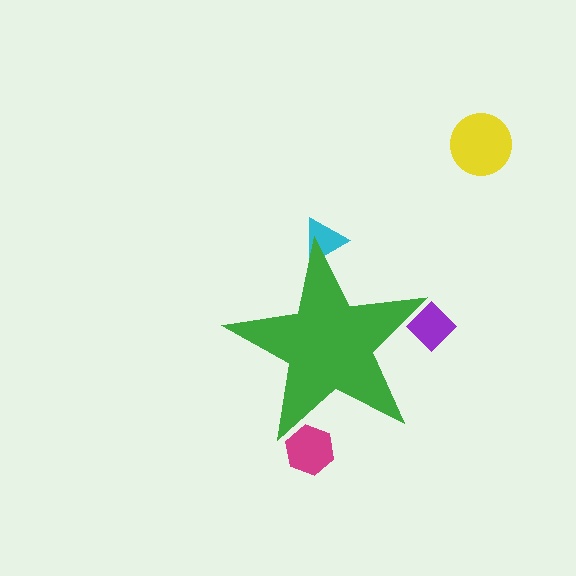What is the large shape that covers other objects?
A green star.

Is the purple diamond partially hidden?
Yes, the purple diamond is partially hidden behind the green star.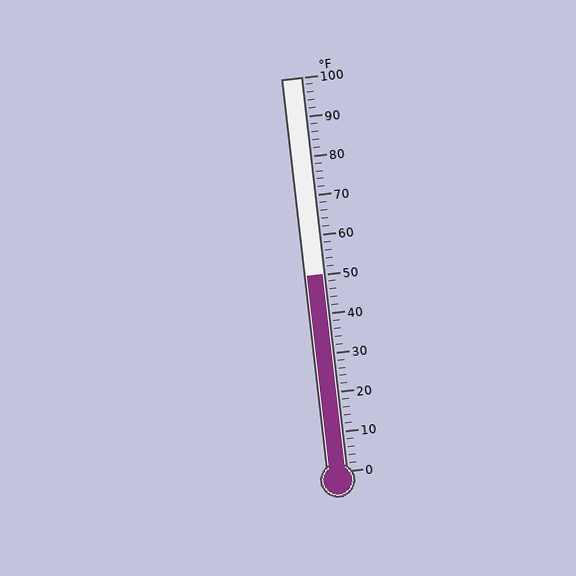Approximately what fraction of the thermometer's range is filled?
The thermometer is filled to approximately 50% of its range.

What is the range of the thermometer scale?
The thermometer scale ranges from 0°F to 100°F.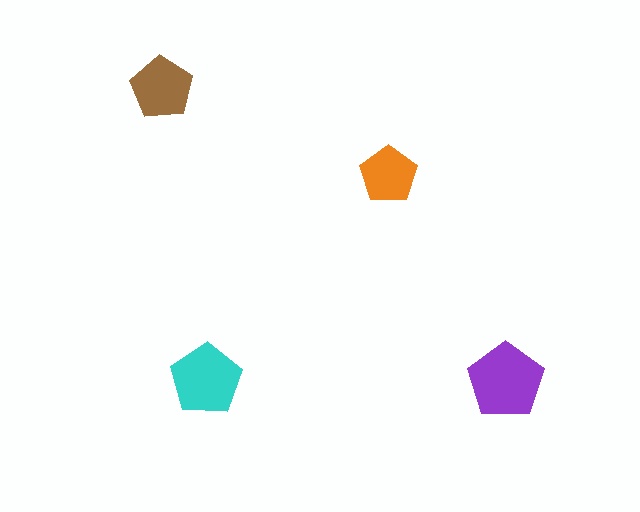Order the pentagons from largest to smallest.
the purple one, the cyan one, the brown one, the orange one.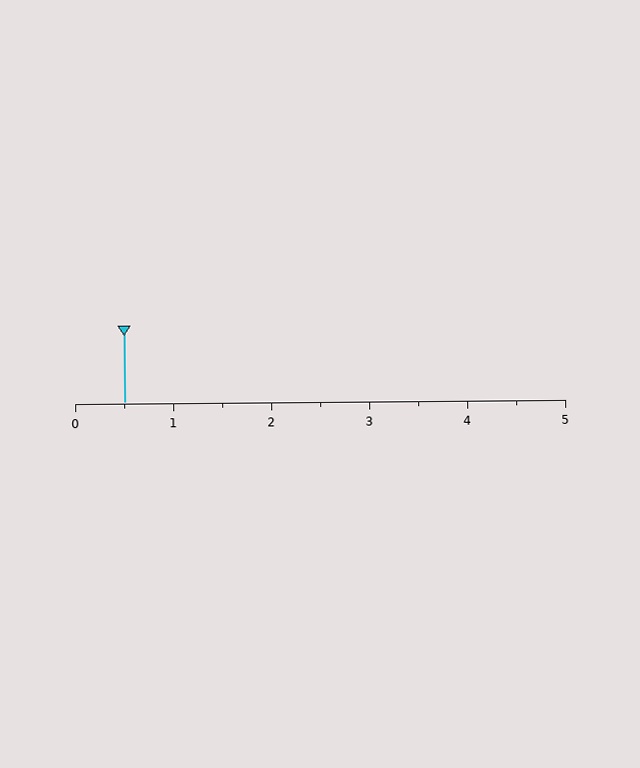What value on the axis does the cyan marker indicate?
The marker indicates approximately 0.5.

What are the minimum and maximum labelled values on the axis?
The axis runs from 0 to 5.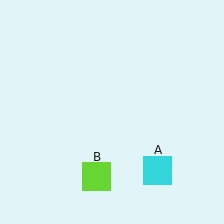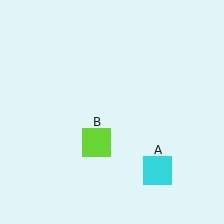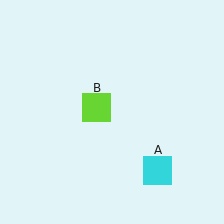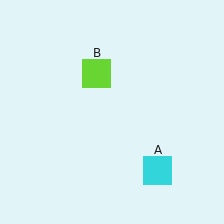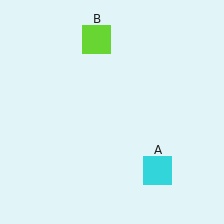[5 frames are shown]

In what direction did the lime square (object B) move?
The lime square (object B) moved up.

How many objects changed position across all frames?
1 object changed position: lime square (object B).